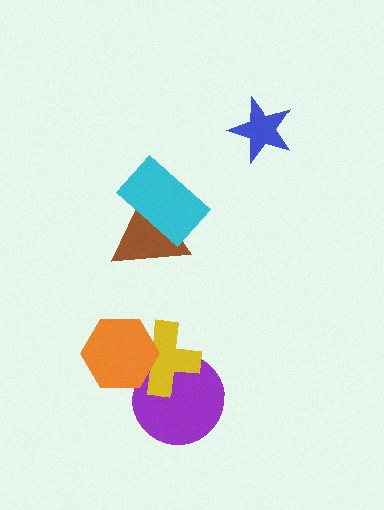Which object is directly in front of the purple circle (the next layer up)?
The yellow cross is directly in front of the purple circle.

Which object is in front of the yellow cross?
The orange hexagon is in front of the yellow cross.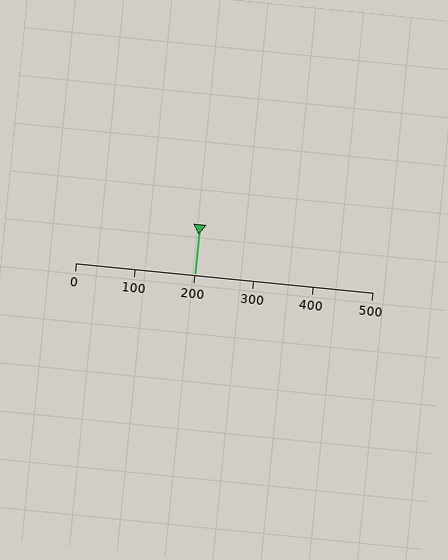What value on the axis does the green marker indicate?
The marker indicates approximately 200.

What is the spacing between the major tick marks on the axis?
The major ticks are spaced 100 apart.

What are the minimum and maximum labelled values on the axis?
The axis runs from 0 to 500.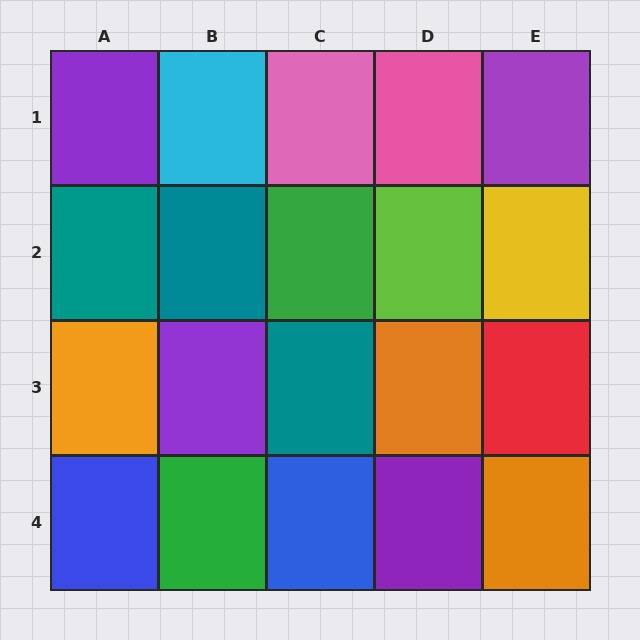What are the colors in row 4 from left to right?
Blue, green, blue, purple, orange.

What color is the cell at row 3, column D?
Orange.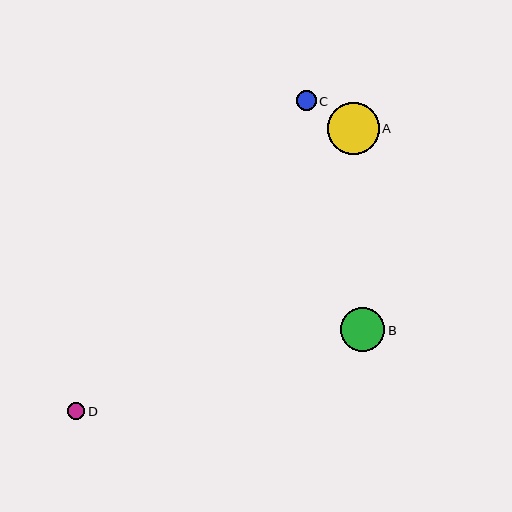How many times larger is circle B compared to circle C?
Circle B is approximately 2.3 times the size of circle C.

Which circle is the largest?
Circle A is the largest with a size of approximately 52 pixels.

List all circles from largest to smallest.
From largest to smallest: A, B, C, D.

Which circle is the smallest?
Circle D is the smallest with a size of approximately 17 pixels.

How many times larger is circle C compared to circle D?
Circle C is approximately 1.1 times the size of circle D.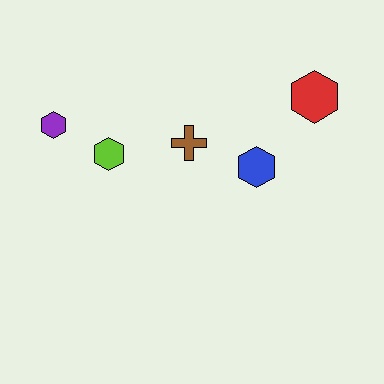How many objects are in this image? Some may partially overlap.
There are 5 objects.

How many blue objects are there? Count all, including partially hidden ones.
There is 1 blue object.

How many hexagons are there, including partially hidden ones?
There are 4 hexagons.